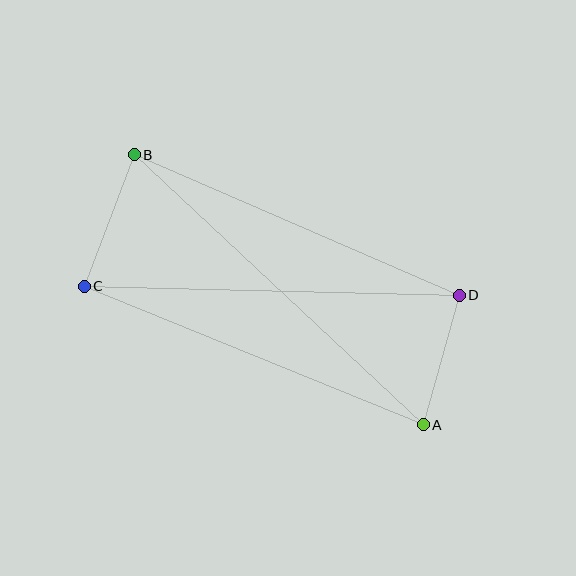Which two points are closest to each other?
Points A and D are closest to each other.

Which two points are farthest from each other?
Points A and B are farthest from each other.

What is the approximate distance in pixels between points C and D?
The distance between C and D is approximately 375 pixels.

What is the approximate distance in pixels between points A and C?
The distance between A and C is approximately 366 pixels.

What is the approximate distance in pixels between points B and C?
The distance between B and C is approximately 141 pixels.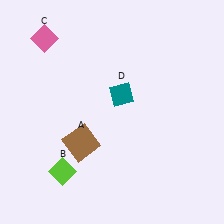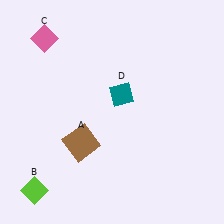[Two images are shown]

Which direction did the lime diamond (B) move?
The lime diamond (B) moved left.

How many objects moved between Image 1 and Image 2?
1 object moved between the two images.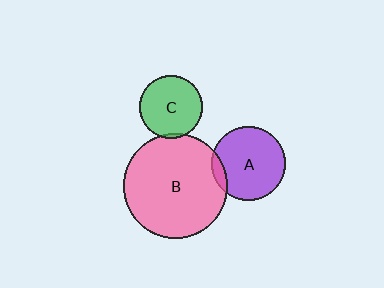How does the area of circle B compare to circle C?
Approximately 2.7 times.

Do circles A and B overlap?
Yes.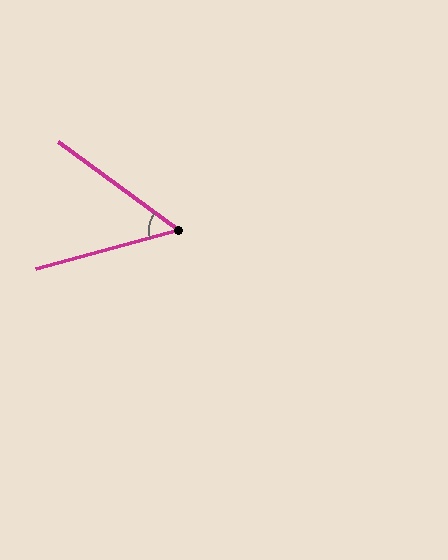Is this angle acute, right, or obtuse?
It is acute.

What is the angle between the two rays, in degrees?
Approximately 51 degrees.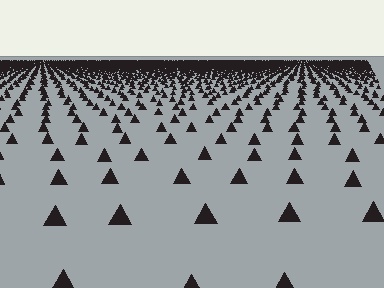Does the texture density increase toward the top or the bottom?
Density increases toward the top.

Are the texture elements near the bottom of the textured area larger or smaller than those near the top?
Larger. Near the bottom, elements are closer to the viewer and appear at a bigger on-screen size.